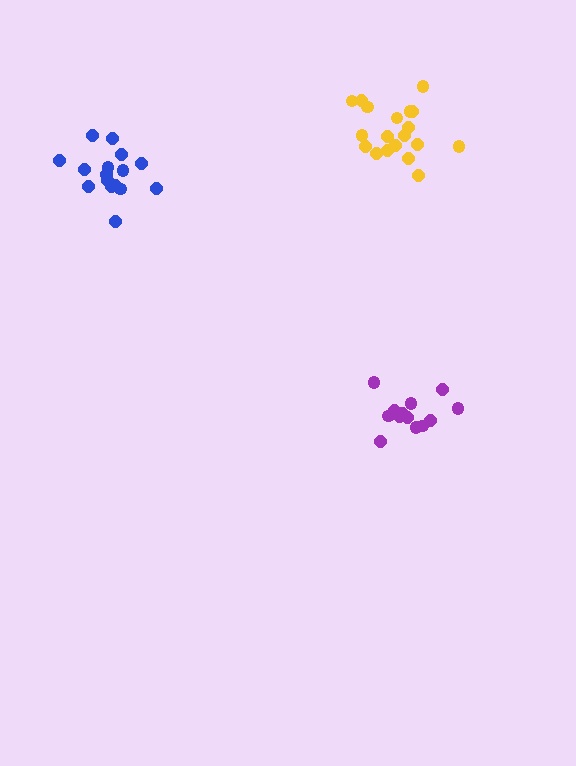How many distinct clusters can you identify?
There are 3 distinct clusters.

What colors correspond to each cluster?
The clusters are colored: purple, yellow, blue.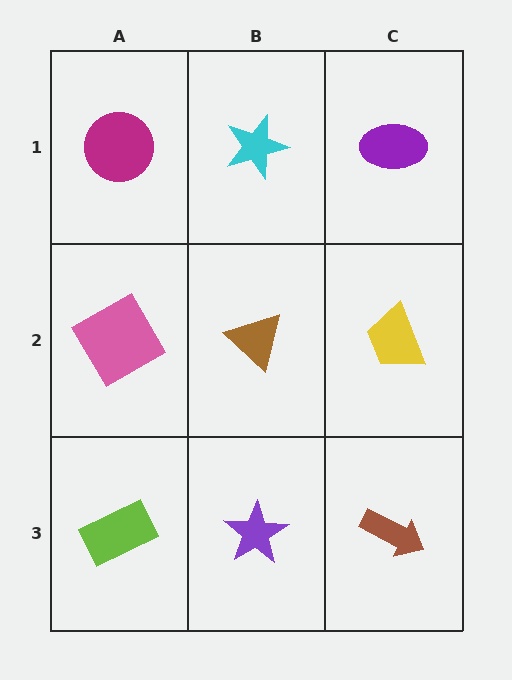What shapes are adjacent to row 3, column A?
A pink square (row 2, column A), a purple star (row 3, column B).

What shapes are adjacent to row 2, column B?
A cyan star (row 1, column B), a purple star (row 3, column B), a pink square (row 2, column A), a yellow trapezoid (row 2, column C).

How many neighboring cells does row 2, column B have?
4.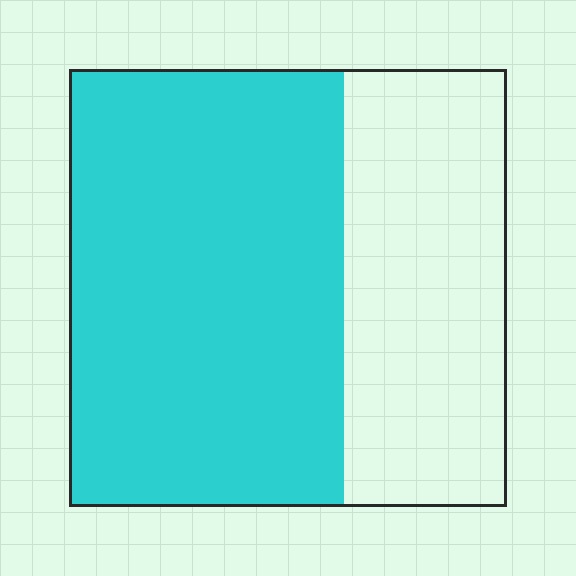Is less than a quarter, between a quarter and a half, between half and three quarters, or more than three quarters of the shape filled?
Between half and three quarters.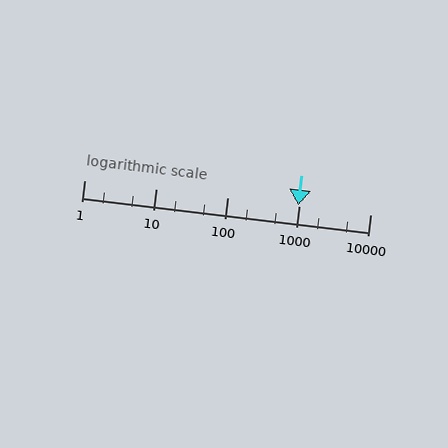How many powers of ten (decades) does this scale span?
The scale spans 4 decades, from 1 to 10000.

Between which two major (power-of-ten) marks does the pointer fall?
The pointer is between 100 and 1000.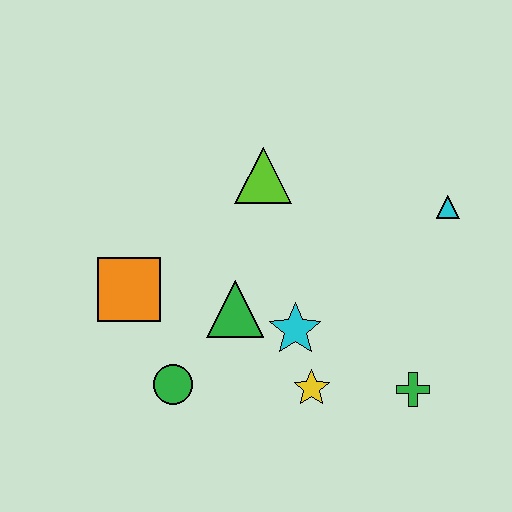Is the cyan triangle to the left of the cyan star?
No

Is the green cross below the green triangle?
Yes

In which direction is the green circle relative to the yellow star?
The green circle is to the left of the yellow star.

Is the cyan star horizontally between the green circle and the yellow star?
Yes